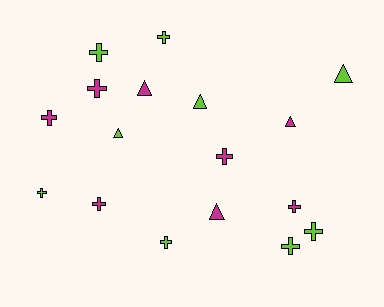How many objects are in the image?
There are 17 objects.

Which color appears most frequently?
Lime, with 9 objects.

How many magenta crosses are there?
There are 5 magenta crosses.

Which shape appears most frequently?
Cross, with 11 objects.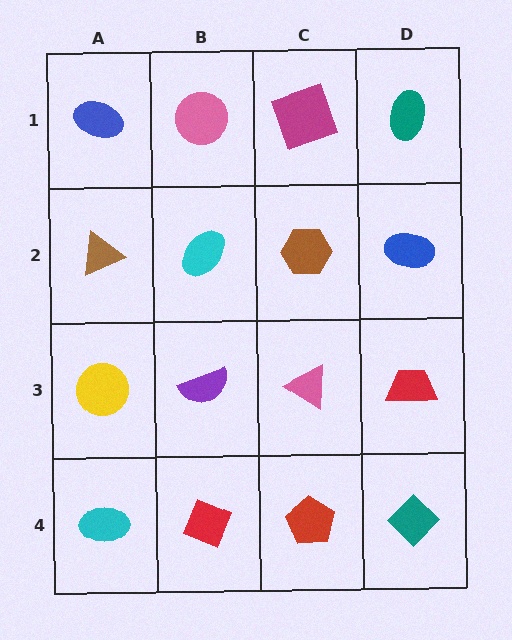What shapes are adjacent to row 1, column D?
A blue ellipse (row 2, column D), a magenta square (row 1, column C).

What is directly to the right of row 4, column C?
A teal diamond.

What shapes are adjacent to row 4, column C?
A pink triangle (row 3, column C), a red diamond (row 4, column B), a teal diamond (row 4, column D).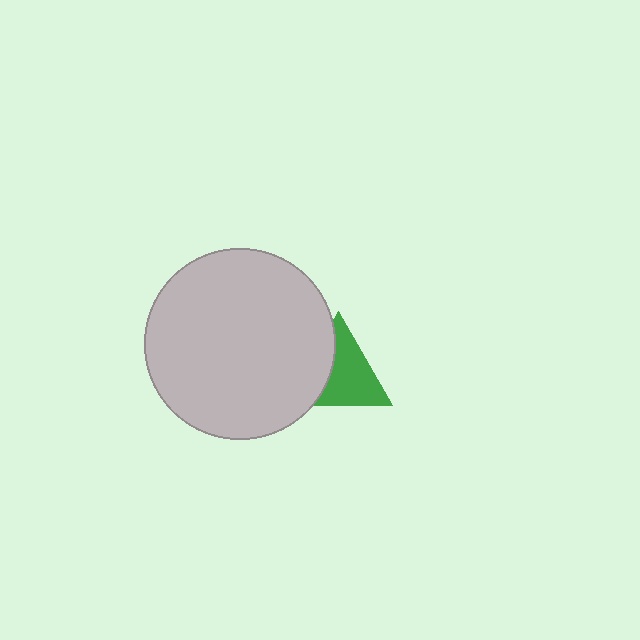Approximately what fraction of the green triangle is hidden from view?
Roughly 36% of the green triangle is hidden behind the light gray circle.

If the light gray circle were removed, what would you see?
You would see the complete green triangle.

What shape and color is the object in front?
The object in front is a light gray circle.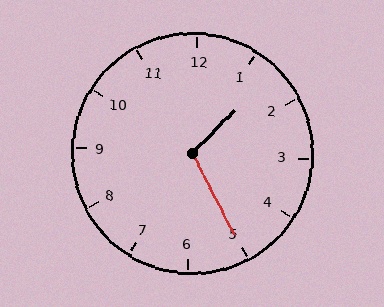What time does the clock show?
1:25.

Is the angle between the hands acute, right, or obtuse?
It is obtuse.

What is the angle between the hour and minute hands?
Approximately 108 degrees.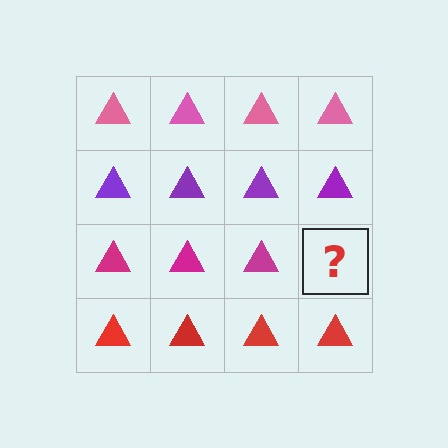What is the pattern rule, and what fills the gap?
The rule is that each row has a consistent color. The gap should be filled with a magenta triangle.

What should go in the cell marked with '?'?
The missing cell should contain a magenta triangle.